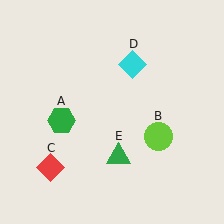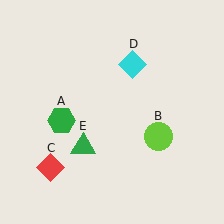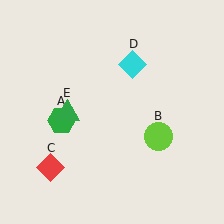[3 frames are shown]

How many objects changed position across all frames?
1 object changed position: green triangle (object E).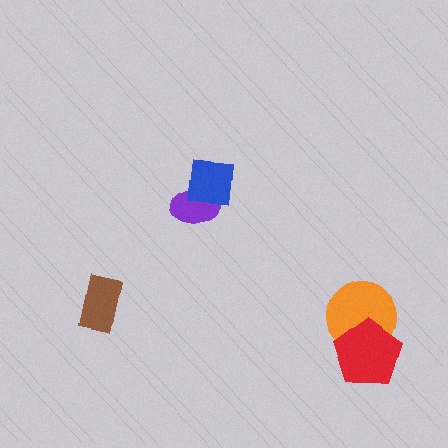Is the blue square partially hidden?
No, no other shape covers it.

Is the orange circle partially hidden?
Yes, it is partially covered by another shape.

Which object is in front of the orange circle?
The red pentagon is in front of the orange circle.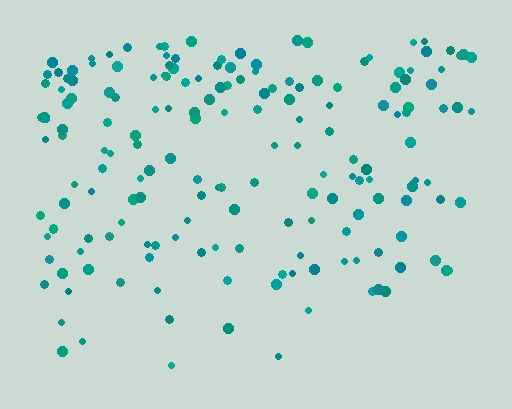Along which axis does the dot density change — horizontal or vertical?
Vertical.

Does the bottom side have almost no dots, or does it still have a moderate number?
Still a moderate number, just noticeably fewer than the top.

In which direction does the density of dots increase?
From bottom to top, with the top side densest.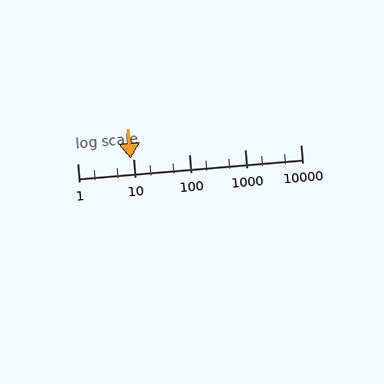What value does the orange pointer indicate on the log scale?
The pointer indicates approximately 8.9.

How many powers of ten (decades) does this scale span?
The scale spans 4 decades, from 1 to 10000.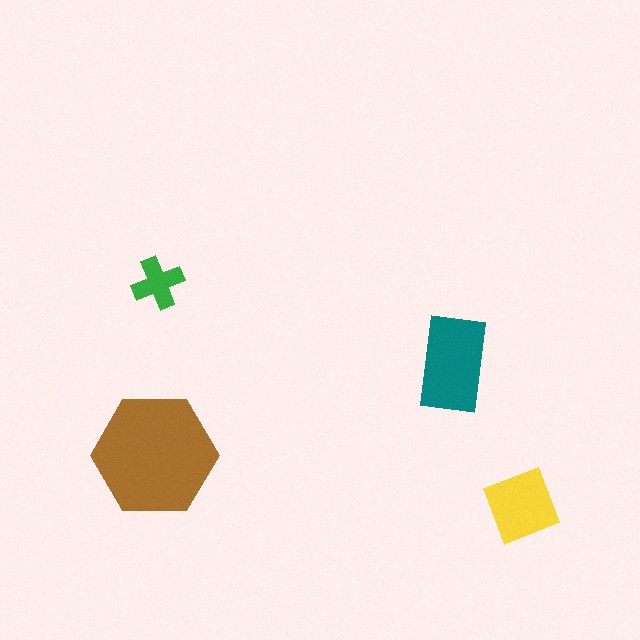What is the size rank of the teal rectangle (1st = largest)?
2nd.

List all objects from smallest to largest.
The green cross, the yellow diamond, the teal rectangle, the brown hexagon.